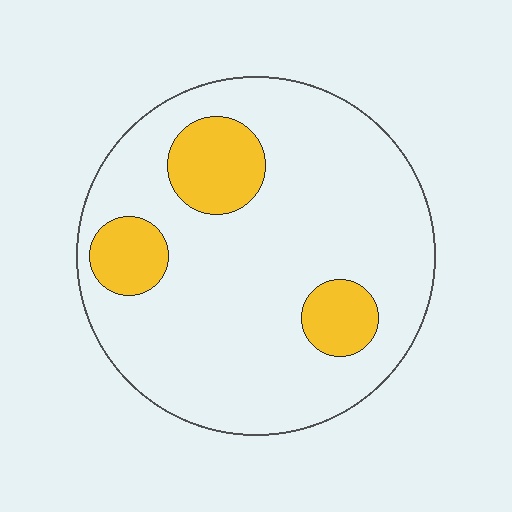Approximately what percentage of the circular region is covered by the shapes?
Approximately 15%.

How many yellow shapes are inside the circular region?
3.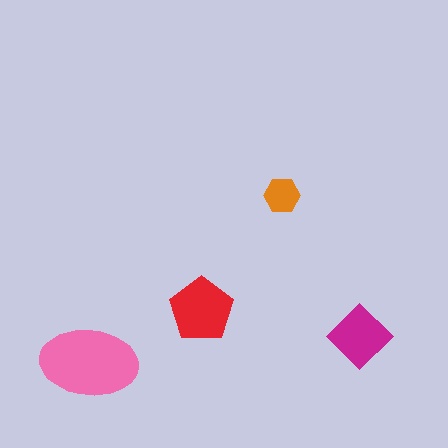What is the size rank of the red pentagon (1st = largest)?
2nd.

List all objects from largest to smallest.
The pink ellipse, the red pentagon, the magenta diamond, the orange hexagon.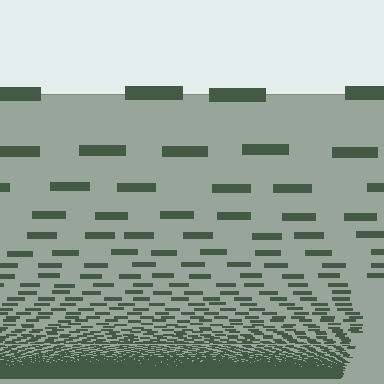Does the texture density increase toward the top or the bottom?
Density increases toward the bottom.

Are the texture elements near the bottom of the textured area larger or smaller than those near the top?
Smaller. The gradient is inverted — elements near the bottom are smaller and denser.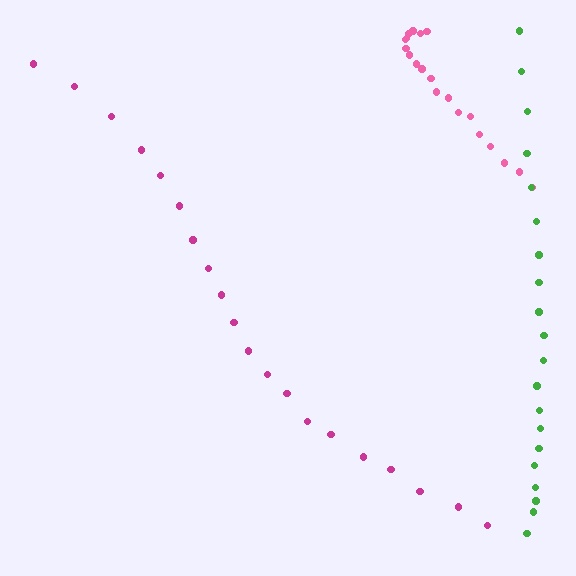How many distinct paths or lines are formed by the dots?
There are 3 distinct paths.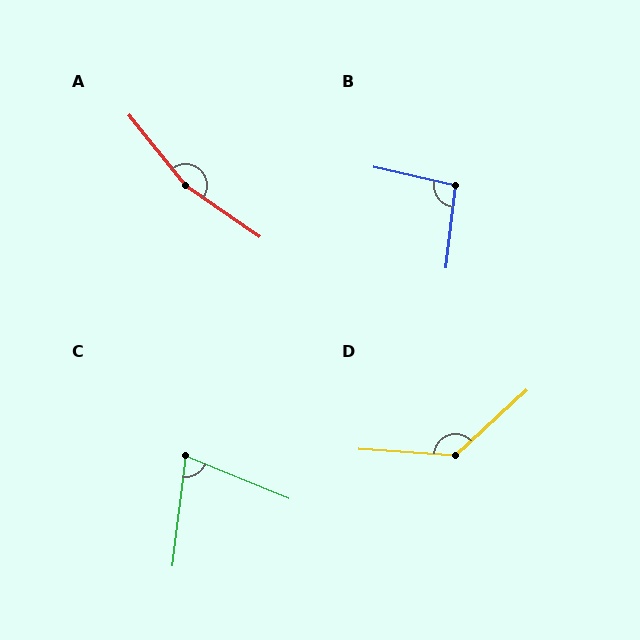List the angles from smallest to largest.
C (75°), B (96°), D (134°), A (163°).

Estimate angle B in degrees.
Approximately 96 degrees.